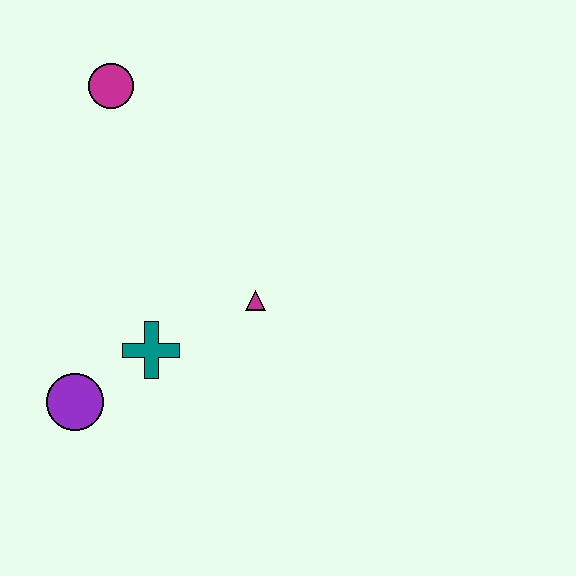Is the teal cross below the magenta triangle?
Yes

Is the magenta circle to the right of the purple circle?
Yes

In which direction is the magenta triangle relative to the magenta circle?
The magenta triangle is below the magenta circle.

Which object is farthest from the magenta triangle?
The magenta circle is farthest from the magenta triangle.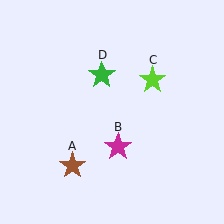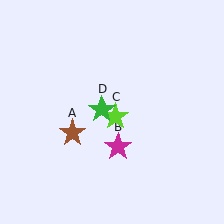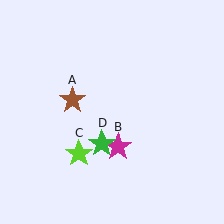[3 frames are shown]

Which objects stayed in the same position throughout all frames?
Magenta star (object B) remained stationary.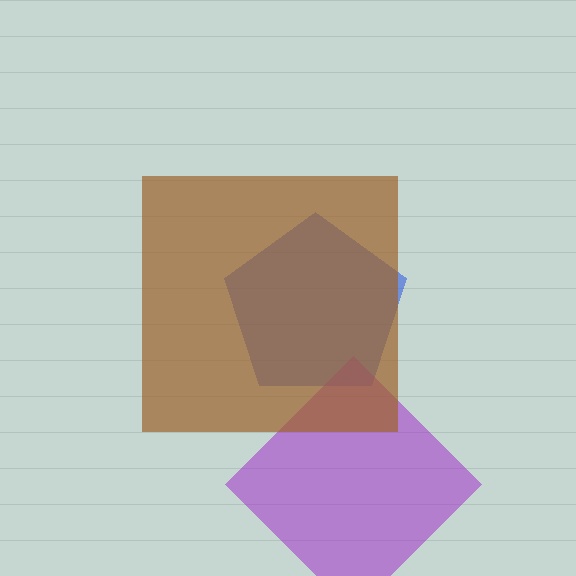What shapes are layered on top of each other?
The layered shapes are: a blue pentagon, a purple diamond, a brown square.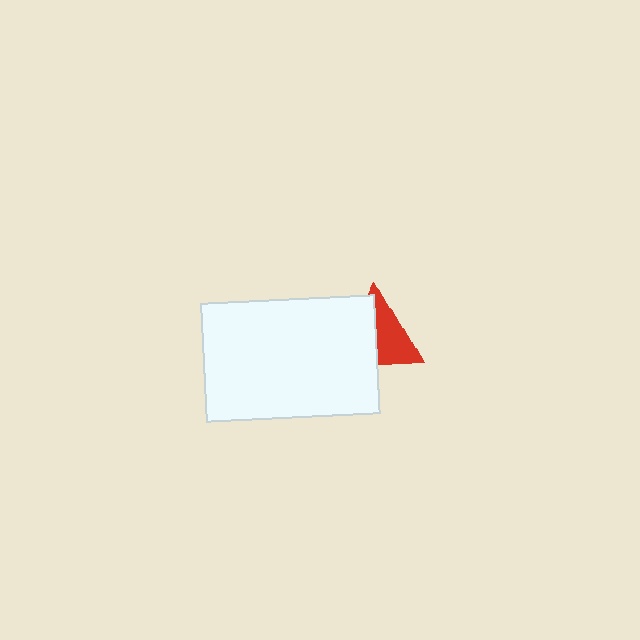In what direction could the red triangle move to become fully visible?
The red triangle could move right. That would shift it out from behind the white rectangle entirely.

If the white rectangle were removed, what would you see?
You would see the complete red triangle.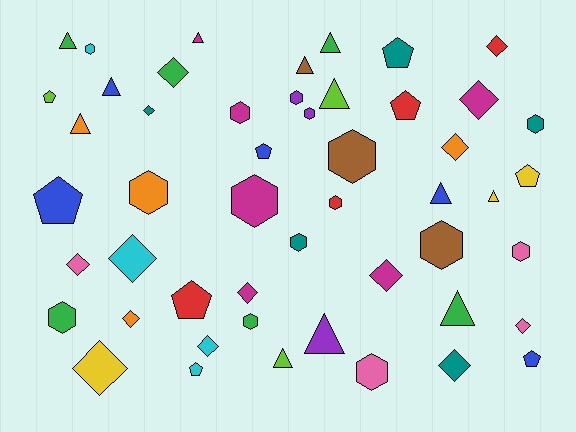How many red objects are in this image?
There are 4 red objects.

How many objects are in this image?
There are 50 objects.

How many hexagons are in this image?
There are 15 hexagons.